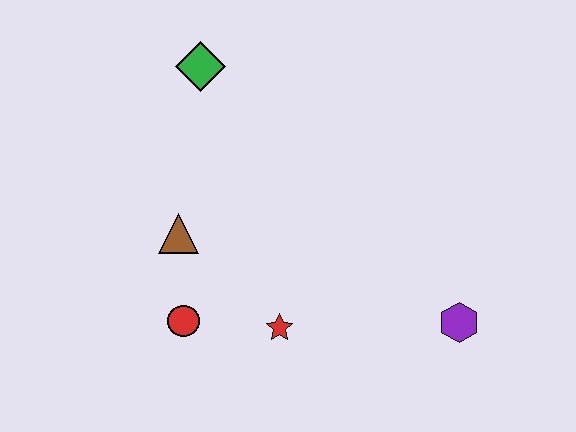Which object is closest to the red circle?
The brown triangle is closest to the red circle.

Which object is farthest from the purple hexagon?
The green diamond is farthest from the purple hexagon.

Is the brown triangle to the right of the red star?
No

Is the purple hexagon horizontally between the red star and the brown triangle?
No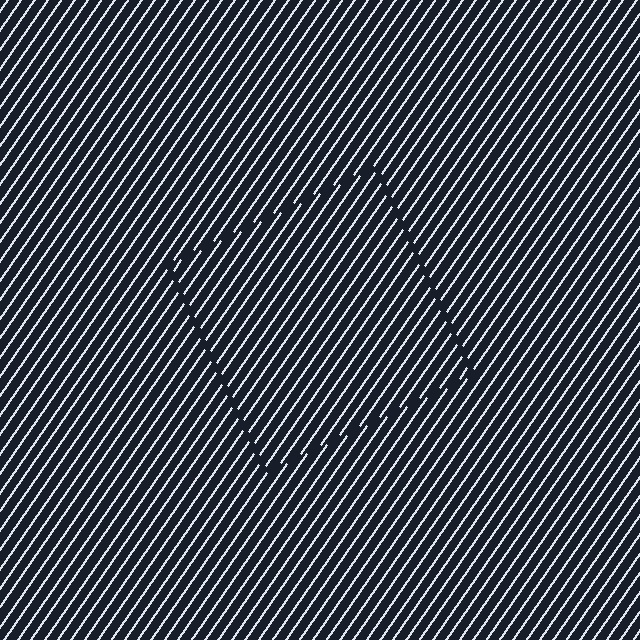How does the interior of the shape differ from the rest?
The interior of the shape contains the same grating, shifted by half a period — the contour is defined by the phase discontinuity where line-ends from the inner and outer gratings abut.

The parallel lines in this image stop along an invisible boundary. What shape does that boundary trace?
An illusory square. The interior of the shape contains the same grating, shifted by half a period — the contour is defined by the phase discontinuity where line-ends from the inner and outer gratings abut.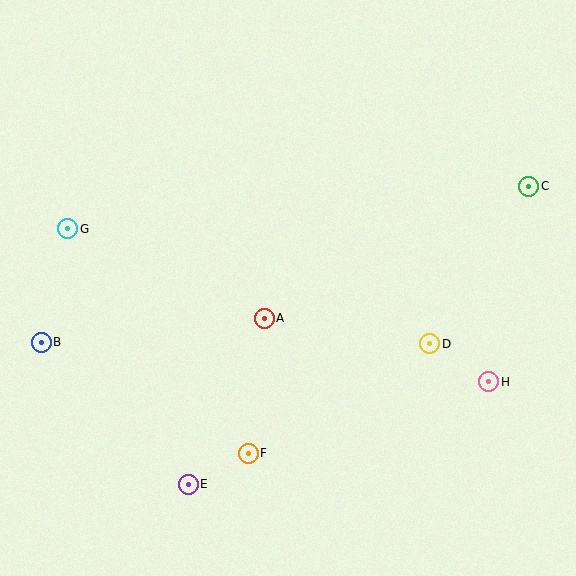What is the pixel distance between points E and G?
The distance between E and G is 283 pixels.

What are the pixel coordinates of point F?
Point F is at (248, 453).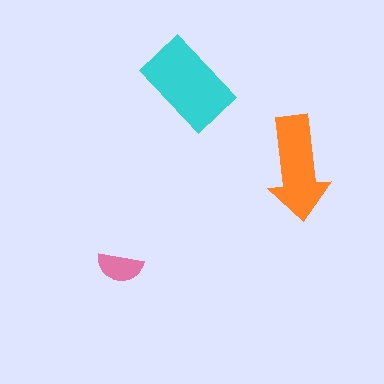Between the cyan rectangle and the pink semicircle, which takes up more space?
The cyan rectangle.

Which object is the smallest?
The pink semicircle.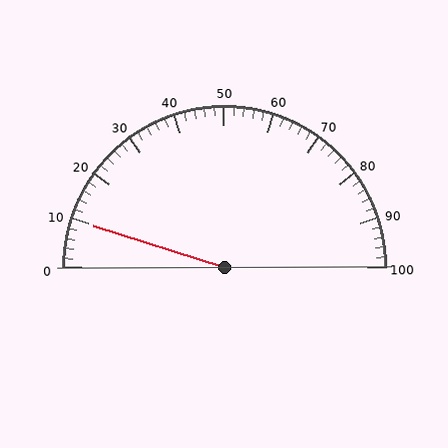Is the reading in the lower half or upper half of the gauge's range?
The reading is in the lower half of the range (0 to 100).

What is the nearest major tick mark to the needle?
The nearest major tick mark is 10.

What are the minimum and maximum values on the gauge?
The gauge ranges from 0 to 100.